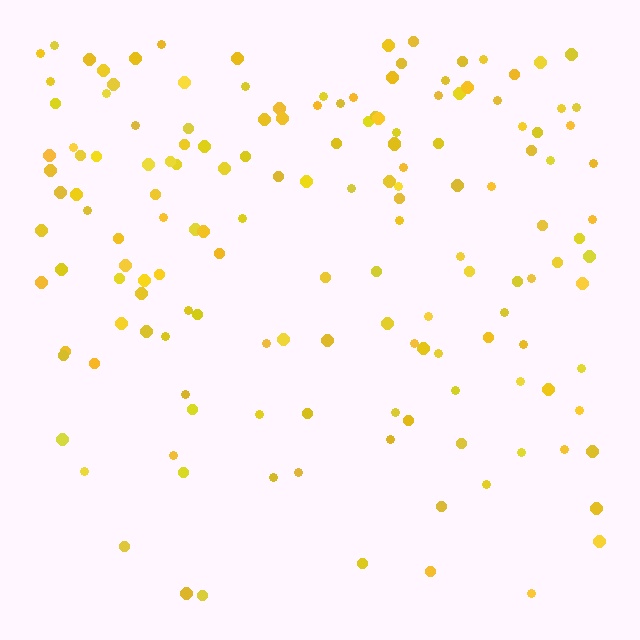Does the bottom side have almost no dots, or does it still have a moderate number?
Still a moderate number, just noticeably fewer than the top.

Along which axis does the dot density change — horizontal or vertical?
Vertical.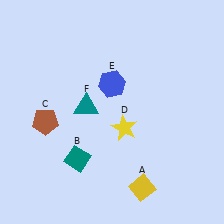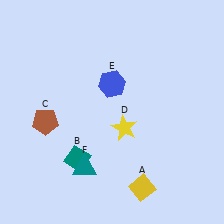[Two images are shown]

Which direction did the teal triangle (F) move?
The teal triangle (F) moved down.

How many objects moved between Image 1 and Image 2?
1 object moved between the two images.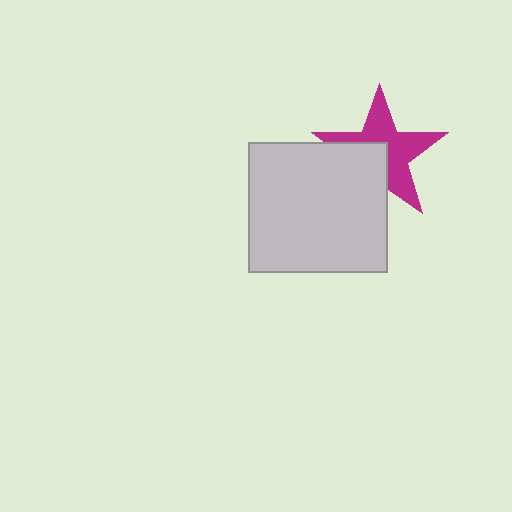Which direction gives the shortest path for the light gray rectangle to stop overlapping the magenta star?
Moving toward the lower-left gives the shortest separation.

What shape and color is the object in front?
The object in front is a light gray rectangle.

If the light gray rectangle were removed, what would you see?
You would see the complete magenta star.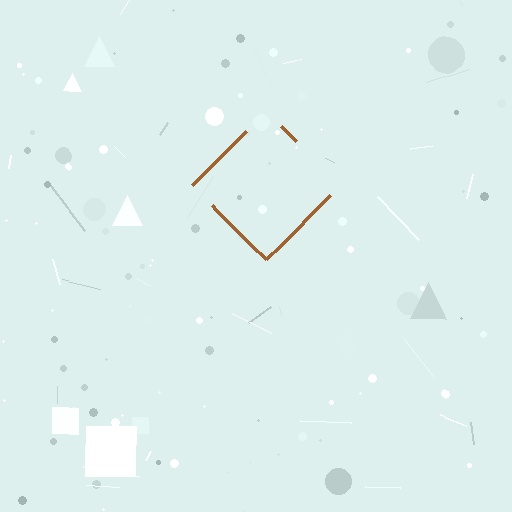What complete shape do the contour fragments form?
The contour fragments form a diamond.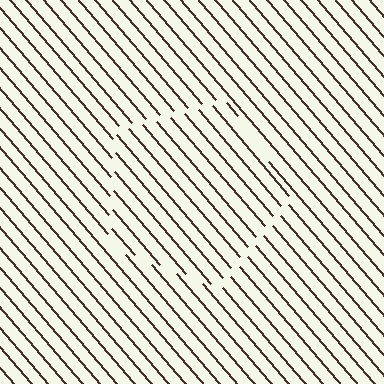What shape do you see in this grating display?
An illusory pentagon. The interior of the shape contains the same grating, shifted by half a period — the contour is defined by the phase discontinuity where line-ends from the inner and outer gratings abut.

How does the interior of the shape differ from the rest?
The interior of the shape contains the same grating, shifted by half a period — the contour is defined by the phase discontinuity where line-ends from the inner and outer gratings abut.